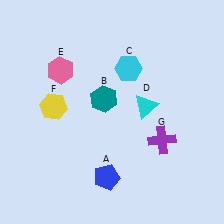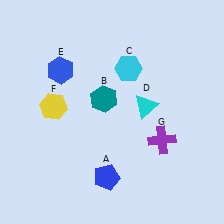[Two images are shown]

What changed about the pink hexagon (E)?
In Image 1, E is pink. In Image 2, it changed to blue.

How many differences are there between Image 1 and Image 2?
There is 1 difference between the two images.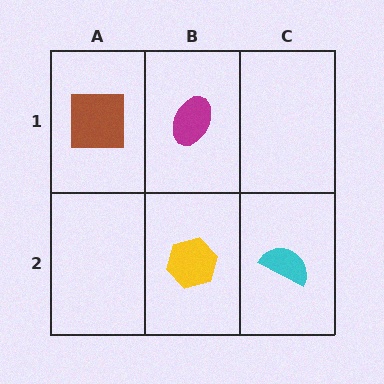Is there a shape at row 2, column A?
No, that cell is empty.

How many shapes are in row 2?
2 shapes.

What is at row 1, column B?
A magenta ellipse.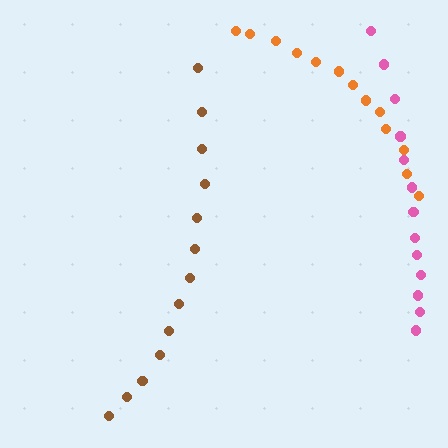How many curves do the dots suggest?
There are 3 distinct paths.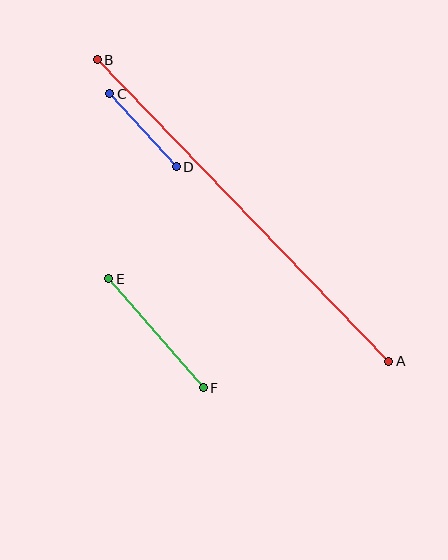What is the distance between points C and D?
The distance is approximately 99 pixels.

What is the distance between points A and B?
The distance is approximately 419 pixels.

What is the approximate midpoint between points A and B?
The midpoint is at approximately (243, 210) pixels.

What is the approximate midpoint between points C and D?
The midpoint is at approximately (143, 130) pixels.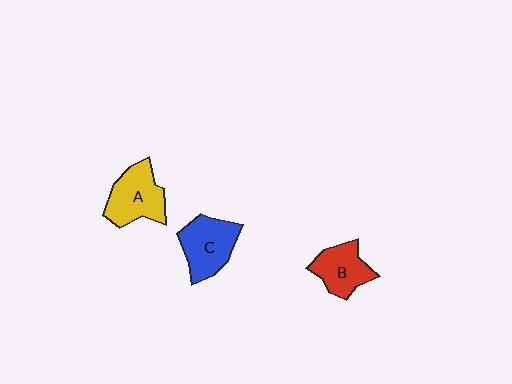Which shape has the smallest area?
Shape B (red).